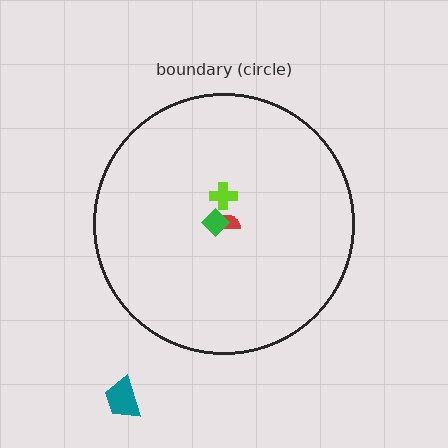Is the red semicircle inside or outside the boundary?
Inside.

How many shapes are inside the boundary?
3 inside, 1 outside.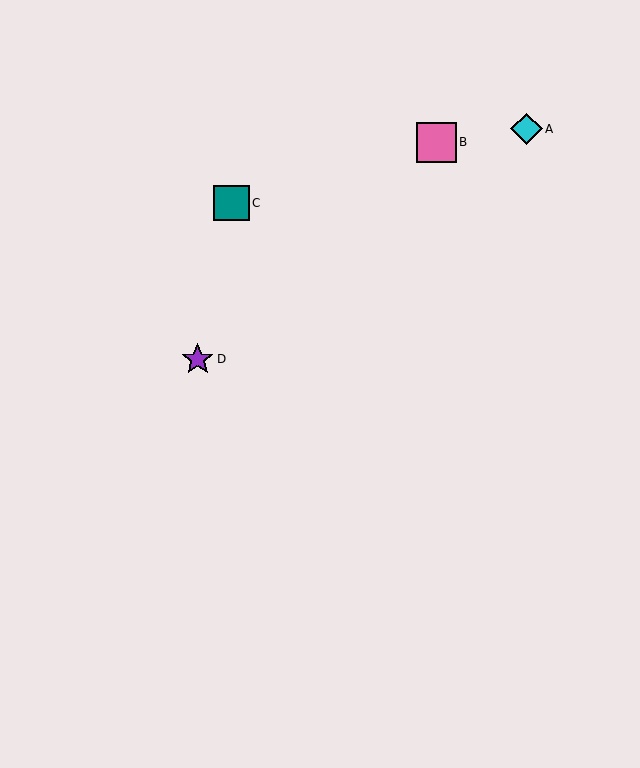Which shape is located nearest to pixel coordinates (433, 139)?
The pink square (labeled B) at (436, 142) is nearest to that location.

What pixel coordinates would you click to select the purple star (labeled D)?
Click at (198, 359) to select the purple star D.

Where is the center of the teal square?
The center of the teal square is at (231, 203).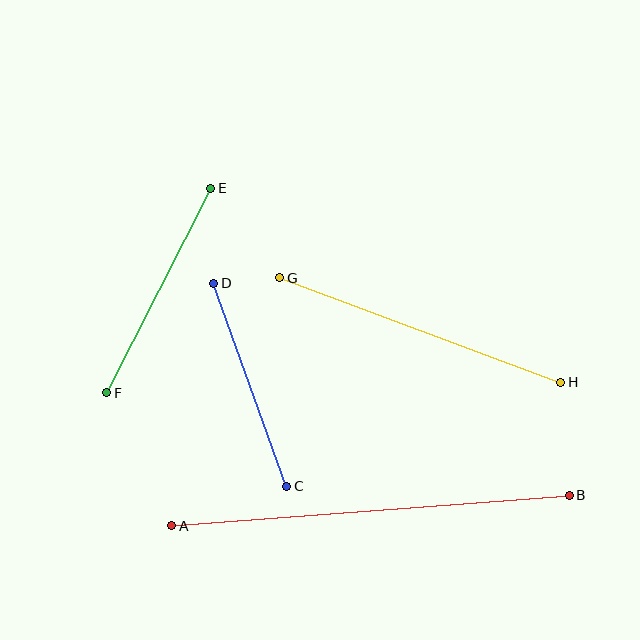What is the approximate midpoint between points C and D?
The midpoint is at approximately (250, 385) pixels.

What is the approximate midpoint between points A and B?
The midpoint is at approximately (370, 510) pixels.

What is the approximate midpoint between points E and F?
The midpoint is at approximately (159, 291) pixels.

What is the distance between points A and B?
The distance is approximately 399 pixels.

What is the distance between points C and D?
The distance is approximately 216 pixels.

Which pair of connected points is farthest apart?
Points A and B are farthest apart.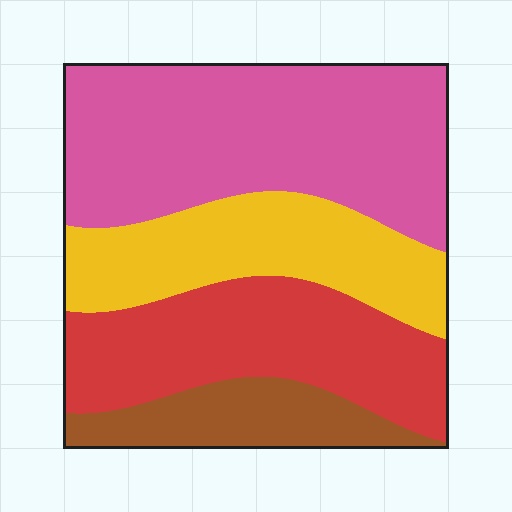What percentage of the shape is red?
Red takes up about one quarter (1/4) of the shape.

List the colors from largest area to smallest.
From largest to smallest: pink, red, yellow, brown.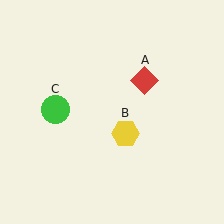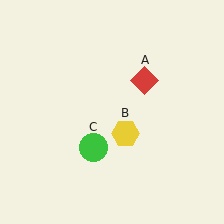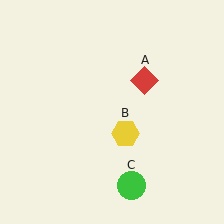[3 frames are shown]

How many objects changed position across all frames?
1 object changed position: green circle (object C).